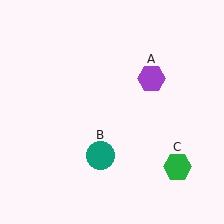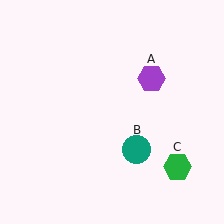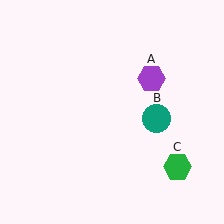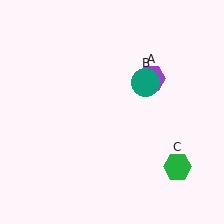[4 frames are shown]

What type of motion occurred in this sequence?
The teal circle (object B) rotated counterclockwise around the center of the scene.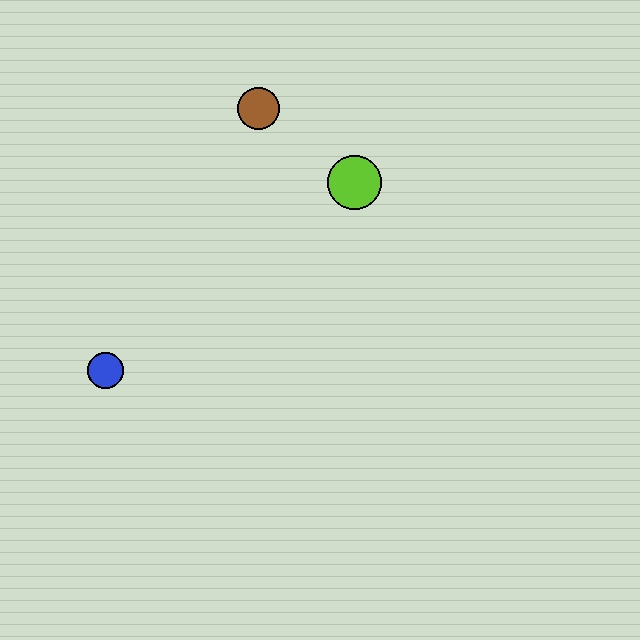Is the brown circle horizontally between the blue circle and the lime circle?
Yes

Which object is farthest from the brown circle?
The blue circle is farthest from the brown circle.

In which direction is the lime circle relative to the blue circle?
The lime circle is to the right of the blue circle.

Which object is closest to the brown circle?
The lime circle is closest to the brown circle.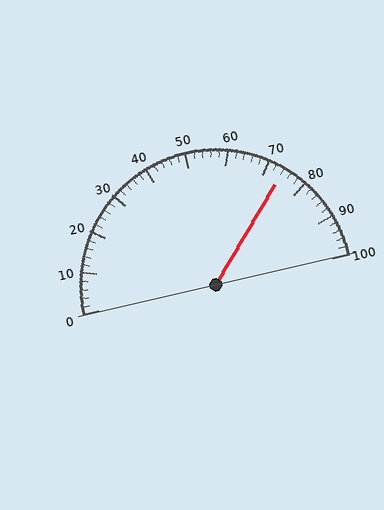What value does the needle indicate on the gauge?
The needle indicates approximately 74.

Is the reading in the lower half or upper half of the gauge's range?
The reading is in the upper half of the range (0 to 100).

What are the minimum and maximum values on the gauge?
The gauge ranges from 0 to 100.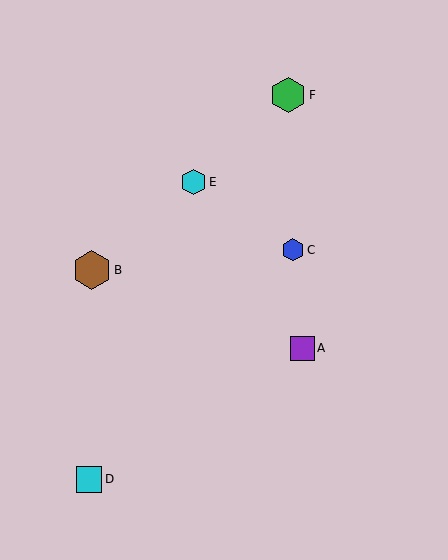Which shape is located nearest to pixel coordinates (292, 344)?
The purple square (labeled A) at (302, 348) is nearest to that location.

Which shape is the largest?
The brown hexagon (labeled B) is the largest.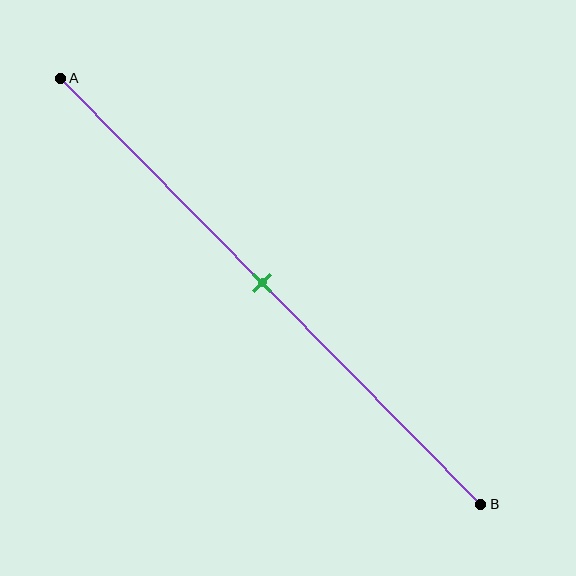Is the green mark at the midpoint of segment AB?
Yes, the mark is approximately at the midpoint.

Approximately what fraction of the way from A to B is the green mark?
The green mark is approximately 50% of the way from A to B.